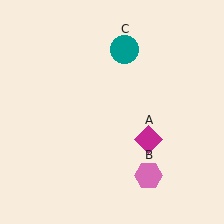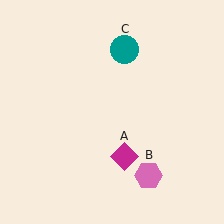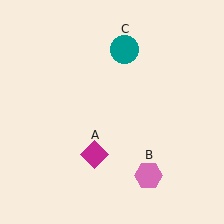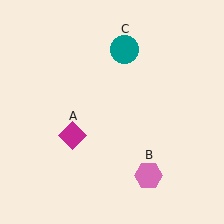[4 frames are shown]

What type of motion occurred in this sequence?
The magenta diamond (object A) rotated clockwise around the center of the scene.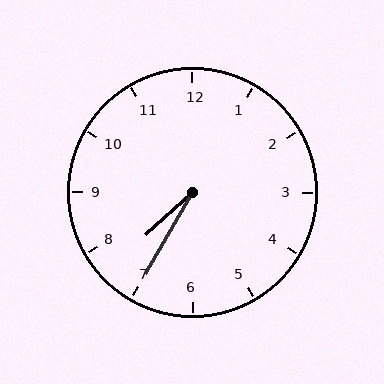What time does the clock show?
7:35.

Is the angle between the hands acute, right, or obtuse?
It is acute.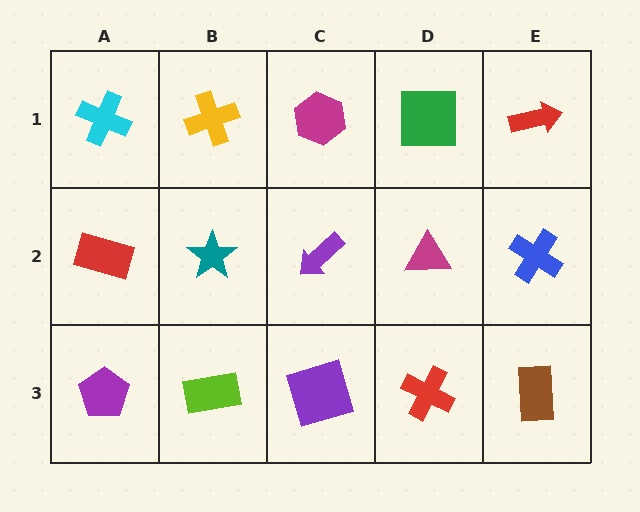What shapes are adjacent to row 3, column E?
A blue cross (row 2, column E), a red cross (row 3, column D).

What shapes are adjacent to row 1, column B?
A teal star (row 2, column B), a cyan cross (row 1, column A), a magenta hexagon (row 1, column C).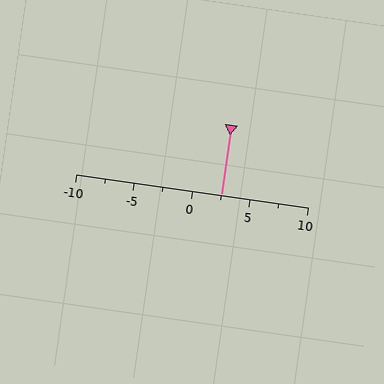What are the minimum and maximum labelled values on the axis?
The axis runs from -10 to 10.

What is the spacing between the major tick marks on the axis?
The major ticks are spaced 5 apart.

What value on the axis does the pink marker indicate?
The marker indicates approximately 2.5.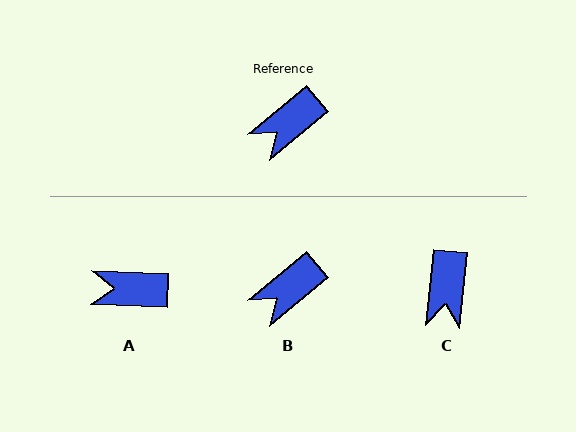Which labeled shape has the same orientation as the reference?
B.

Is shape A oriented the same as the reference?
No, it is off by about 42 degrees.